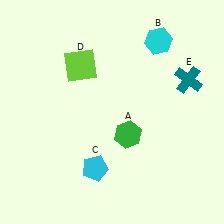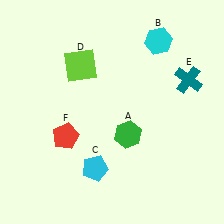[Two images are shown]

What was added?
A red pentagon (F) was added in Image 2.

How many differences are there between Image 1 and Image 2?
There is 1 difference between the two images.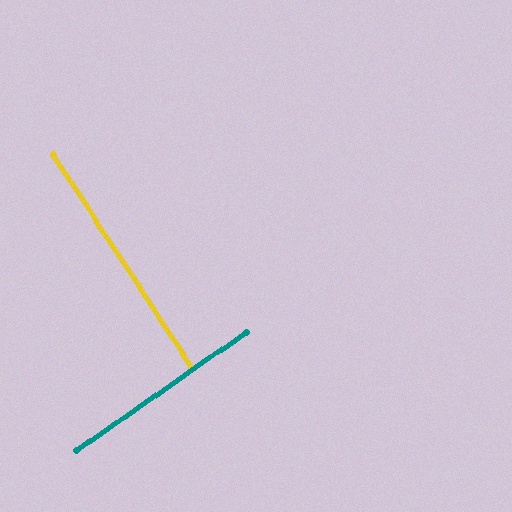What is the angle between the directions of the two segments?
Approximately 88 degrees.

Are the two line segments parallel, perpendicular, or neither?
Perpendicular — they meet at approximately 88°.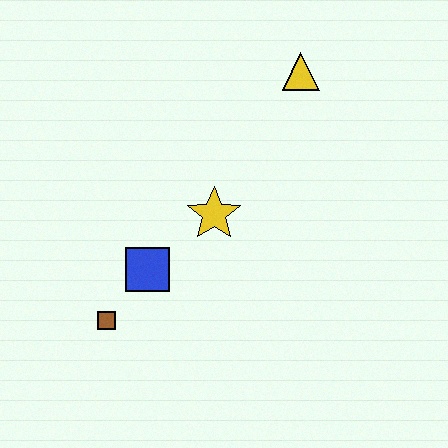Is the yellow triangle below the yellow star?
No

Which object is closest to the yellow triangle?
The yellow star is closest to the yellow triangle.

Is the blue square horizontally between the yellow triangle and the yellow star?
No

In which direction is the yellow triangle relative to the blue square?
The yellow triangle is above the blue square.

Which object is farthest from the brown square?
The yellow triangle is farthest from the brown square.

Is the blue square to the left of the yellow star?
Yes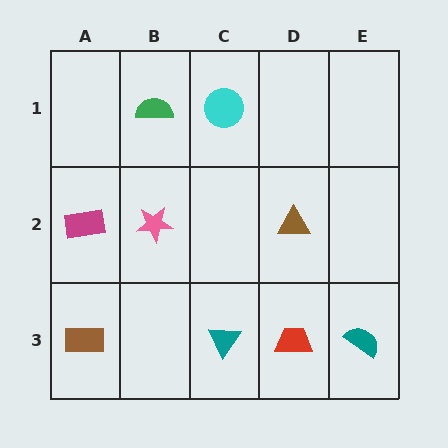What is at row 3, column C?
A teal triangle.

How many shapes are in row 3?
4 shapes.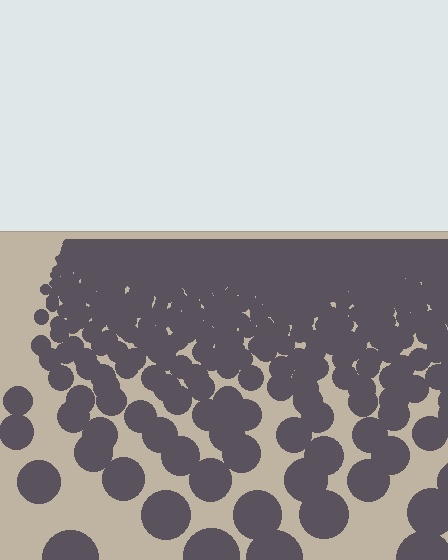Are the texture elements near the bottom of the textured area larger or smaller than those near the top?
Larger. Near the bottom, elements are closer to the viewer and appear at a bigger on-screen size.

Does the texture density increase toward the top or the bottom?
Density increases toward the top.